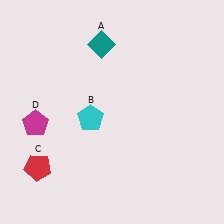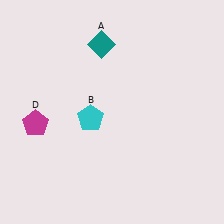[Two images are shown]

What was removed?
The red pentagon (C) was removed in Image 2.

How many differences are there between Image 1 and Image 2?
There is 1 difference between the two images.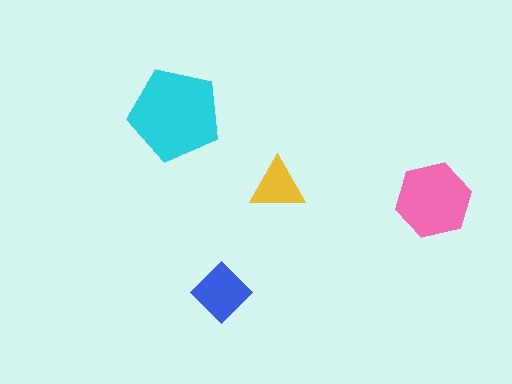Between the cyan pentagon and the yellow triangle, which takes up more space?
The cyan pentagon.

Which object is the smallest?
The yellow triangle.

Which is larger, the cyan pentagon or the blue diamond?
The cyan pentagon.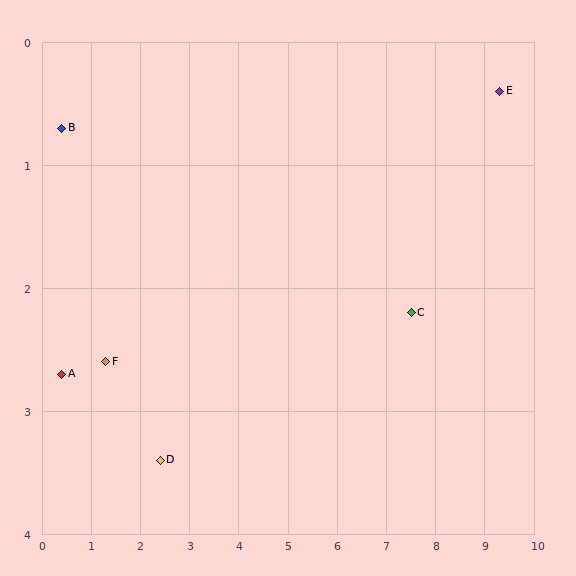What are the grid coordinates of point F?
Point F is at approximately (1.3, 2.6).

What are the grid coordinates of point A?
Point A is at approximately (0.4, 2.7).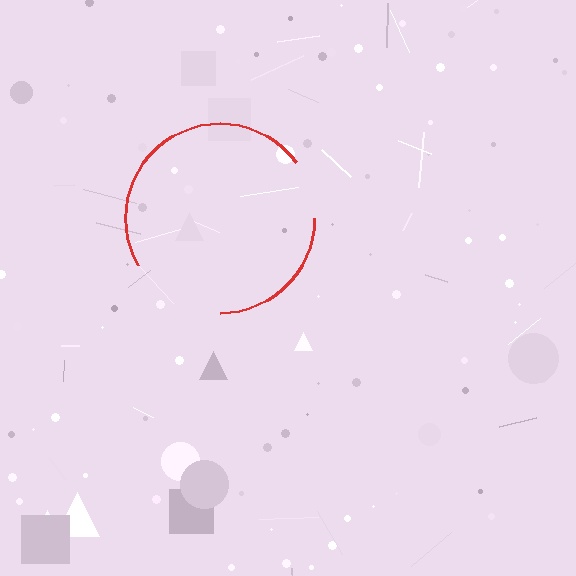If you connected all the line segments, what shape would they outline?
They would outline a circle.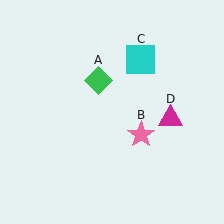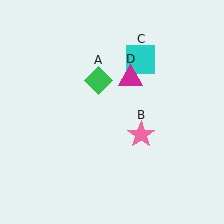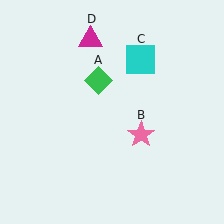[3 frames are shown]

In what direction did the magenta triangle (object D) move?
The magenta triangle (object D) moved up and to the left.